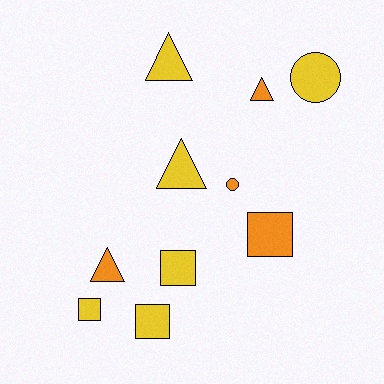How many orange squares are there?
There is 1 orange square.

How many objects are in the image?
There are 10 objects.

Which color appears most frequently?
Yellow, with 6 objects.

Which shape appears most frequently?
Triangle, with 4 objects.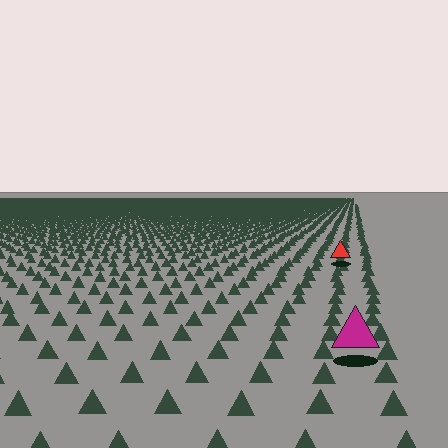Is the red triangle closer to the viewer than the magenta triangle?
No. The magenta triangle is closer — you can tell from the texture gradient: the ground texture is coarser near it.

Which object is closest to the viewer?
The magenta triangle is closest. The texture marks near it are larger and more spread out.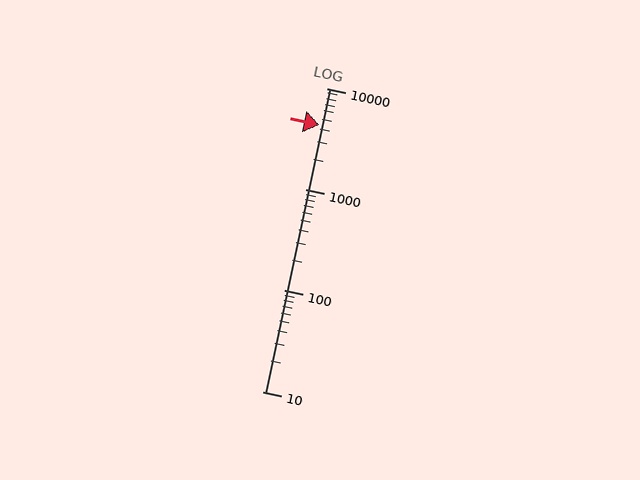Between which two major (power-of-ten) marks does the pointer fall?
The pointer is between 1000 and 10000.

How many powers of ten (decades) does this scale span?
The scale spans 3 decades, from 10 to 10000.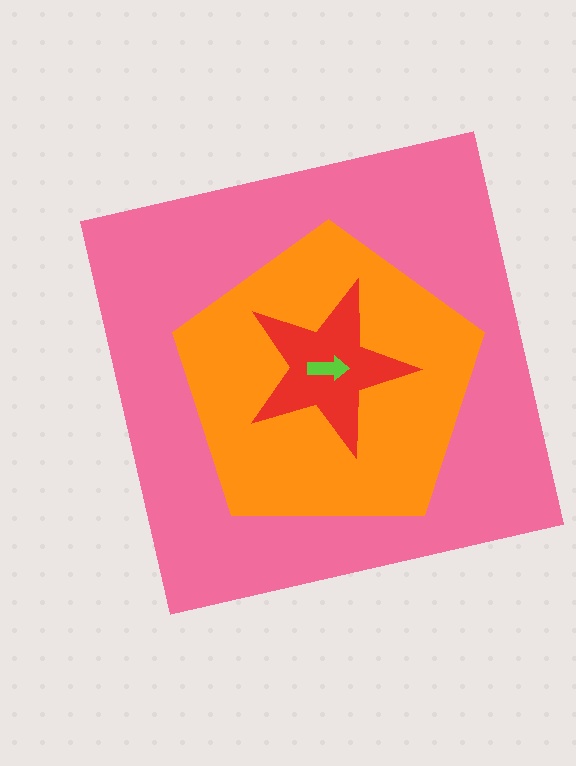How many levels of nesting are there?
4.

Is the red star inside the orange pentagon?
Yes.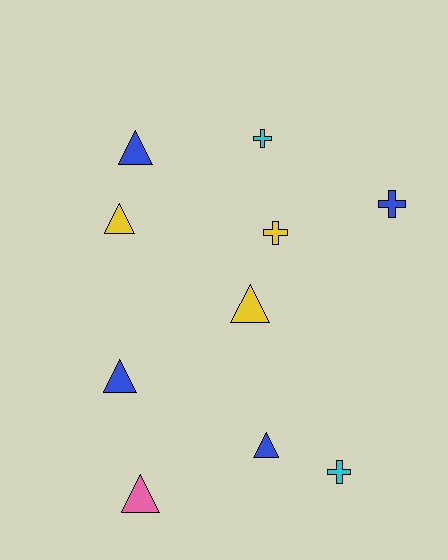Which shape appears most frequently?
Triangle, with 6 objects.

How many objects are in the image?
There are 10 objects.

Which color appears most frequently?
Blue, with 4 objects.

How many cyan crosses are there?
There are 2 cyan crosses.